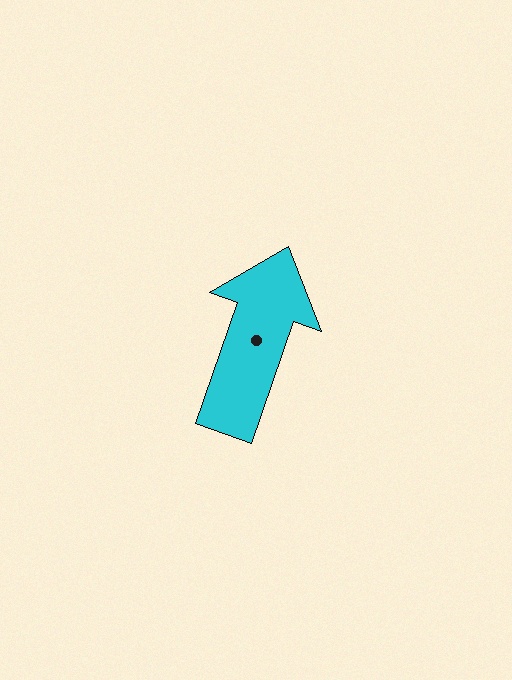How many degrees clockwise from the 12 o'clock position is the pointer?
Approximately 19 degrees.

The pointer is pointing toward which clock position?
Roughly 1 o'clock.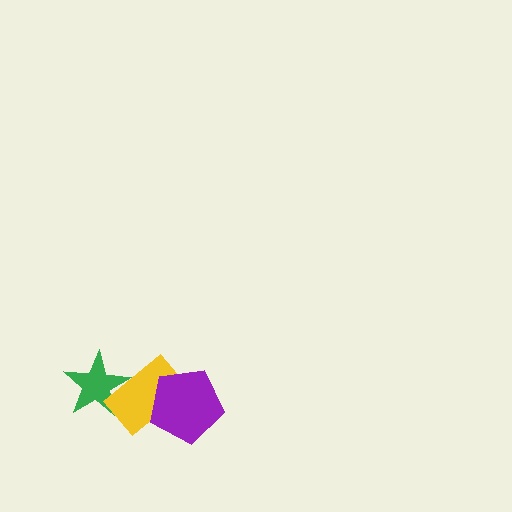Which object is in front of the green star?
The yellow rectangle is in front of the green star.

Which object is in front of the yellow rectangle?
The purple pentagon is in front of the yellow rectangle.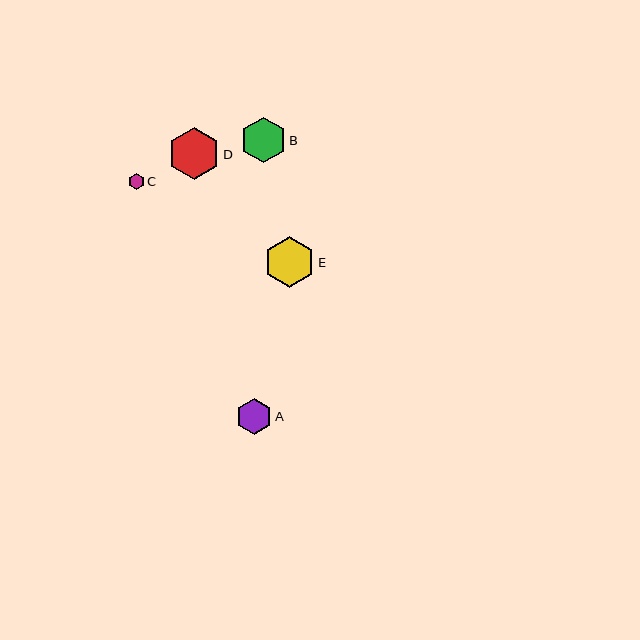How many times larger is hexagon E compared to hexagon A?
Hexagon E is approximately 1.4 times the size of hexagon A.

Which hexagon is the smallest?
Hexagon C is the smallest with a size of approximately 15 pixels.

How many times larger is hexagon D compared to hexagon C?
Hexagon D is approximately 3.4 times the size of hexagon C.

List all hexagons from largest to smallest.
From largest to smallest: D, E, B, A, C.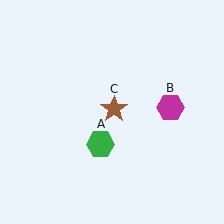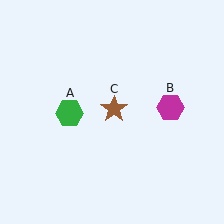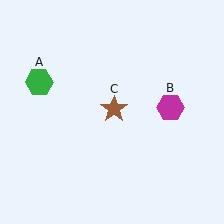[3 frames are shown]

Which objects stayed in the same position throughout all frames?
Magenta hexagon (object B) and brown star (object C) remained stationary.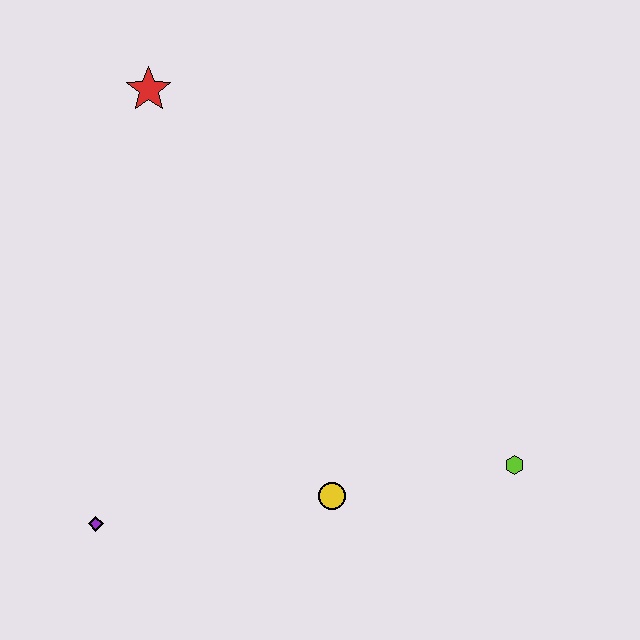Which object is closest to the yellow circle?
The lime hexagon is closest to the yellow circle.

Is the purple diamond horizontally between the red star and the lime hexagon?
No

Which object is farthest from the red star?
The lime hexagon is farthest from the red star.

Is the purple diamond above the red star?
No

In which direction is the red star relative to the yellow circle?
The red star is above the yellow circle.